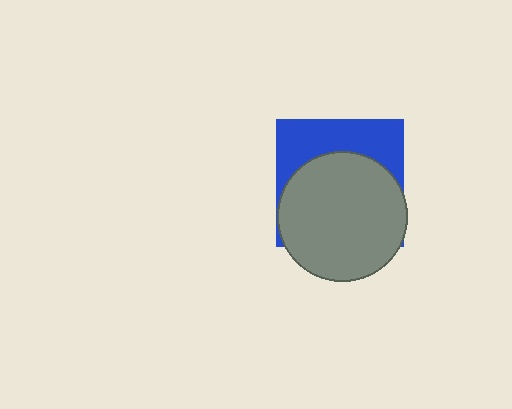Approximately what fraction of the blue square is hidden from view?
Roughly 64% of the blue square is hidden behind the gray circle.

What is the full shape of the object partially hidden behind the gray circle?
The partially hidden object is a blue square.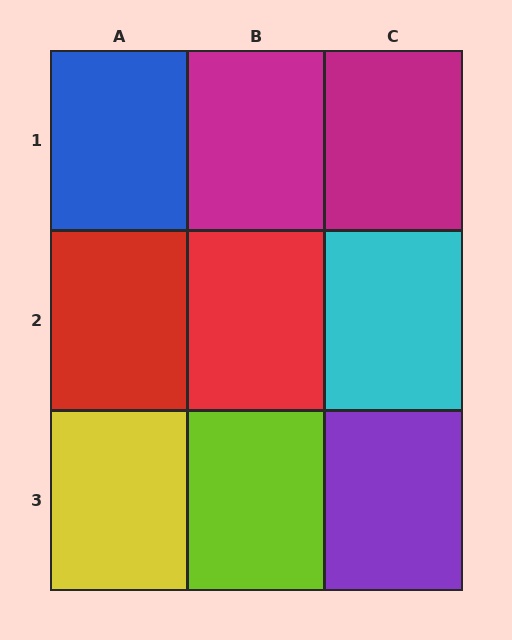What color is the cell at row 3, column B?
Lime.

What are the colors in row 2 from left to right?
Red, red, cyan.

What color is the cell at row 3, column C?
Purple.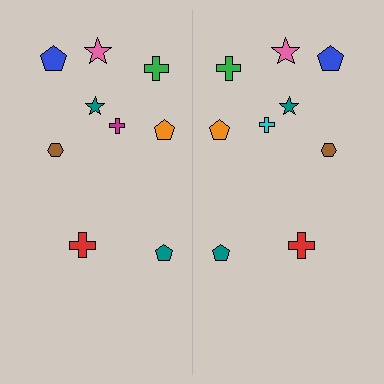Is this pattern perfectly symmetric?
No, the pattern is not perfectly symmetric. The cyan cross on the right side breaks the symmetry — its mirror counterpart is magenta.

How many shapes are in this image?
There are 18 shapes in this image.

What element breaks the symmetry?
The cyan cross on the right side breaks the symmetry — its mirror counterpart is magenta.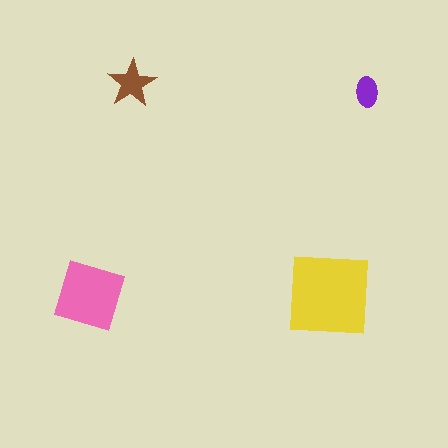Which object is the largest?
The yellow square.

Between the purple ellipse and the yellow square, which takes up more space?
The yellow square.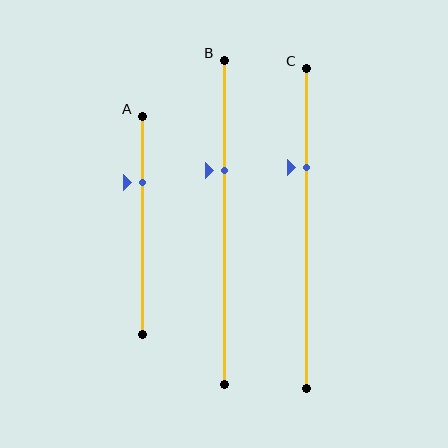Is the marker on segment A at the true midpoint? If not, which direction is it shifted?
No, the marker on segment A is shifted upward by about 20% of the segment length.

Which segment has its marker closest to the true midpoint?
Segment B has its marker closest to the true midpoint.